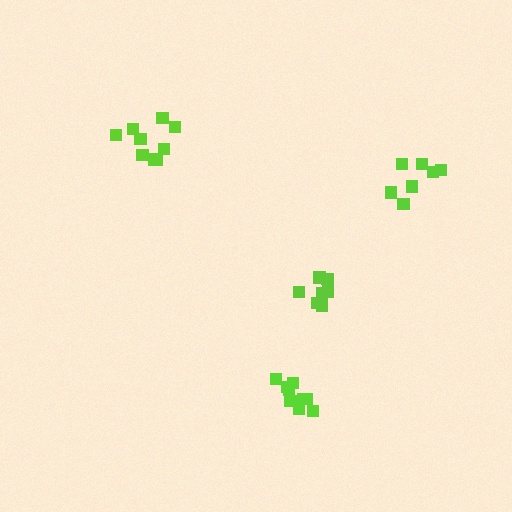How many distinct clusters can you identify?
There are 4 distinct clusters.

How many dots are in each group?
Group 1: 7 dots, Group 2: 7 dots, Group 3: 9 dots, Group 4: 9 dots (32 total).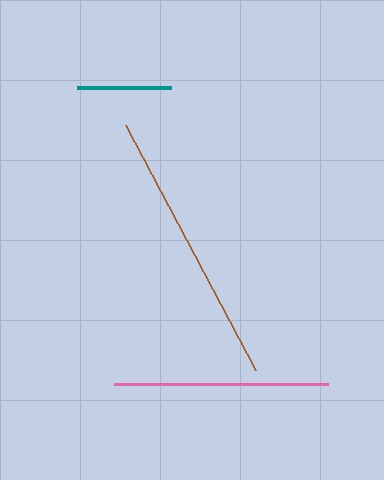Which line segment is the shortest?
The teal line is the shortest at approximately 94 pixels.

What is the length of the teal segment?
The teal segment is approximately 94 pixels long.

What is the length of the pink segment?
The pink segment is approximately 214 pixels long.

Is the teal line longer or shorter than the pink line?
The pink line is longer than the teal line.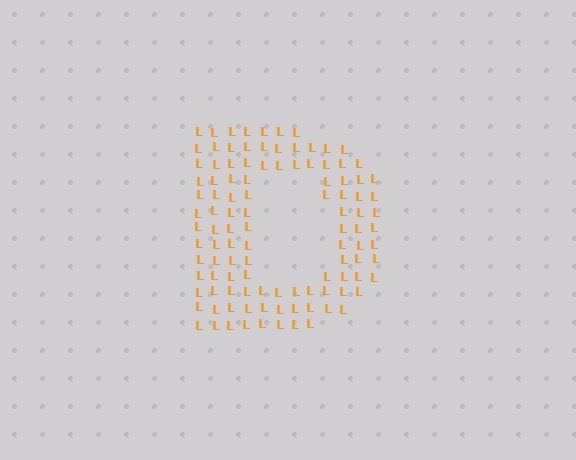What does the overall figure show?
The overall figure shows the letter D.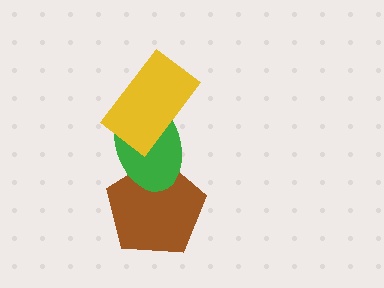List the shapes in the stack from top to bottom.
From top to bottom: the yellow rectangle, the green ellipse, the brown pentagon.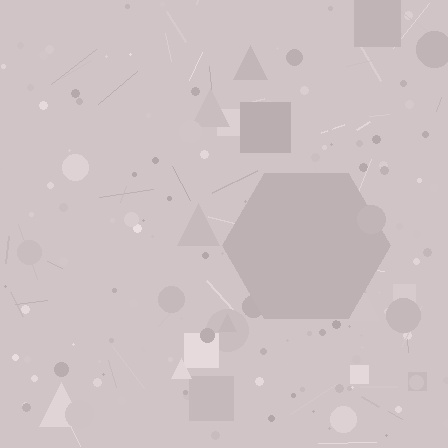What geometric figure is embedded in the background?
A hexagon is embedded in the background.